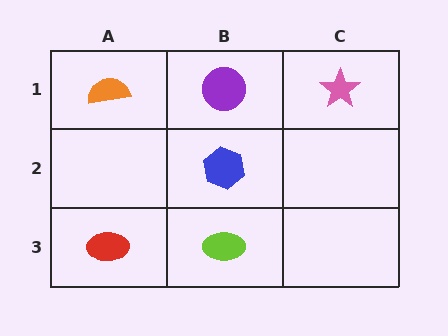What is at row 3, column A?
A red ellipse.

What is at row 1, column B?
A purple circle.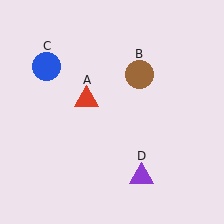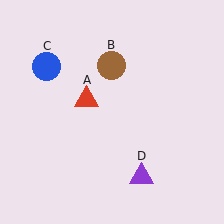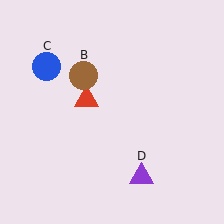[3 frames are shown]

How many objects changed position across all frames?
1 object changed position: brown circle (object B).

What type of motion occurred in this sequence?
The brown circle (object B) rotated counterclockwise around the center of the scene.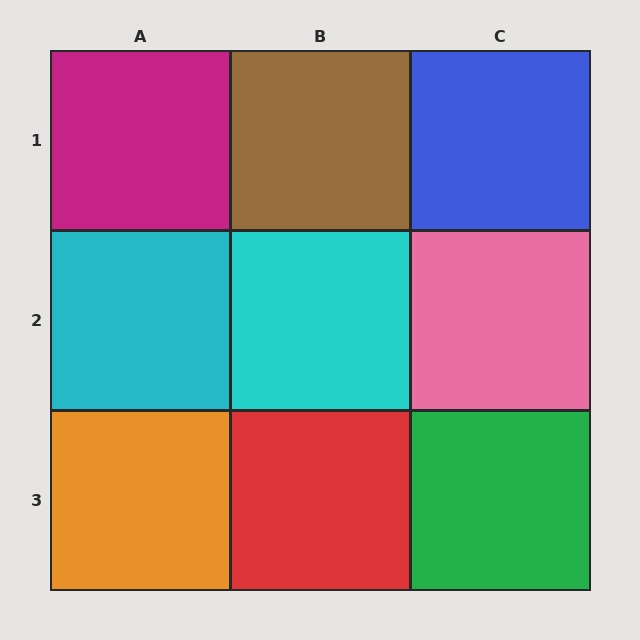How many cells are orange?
1 cell is orange.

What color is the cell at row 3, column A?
Orange.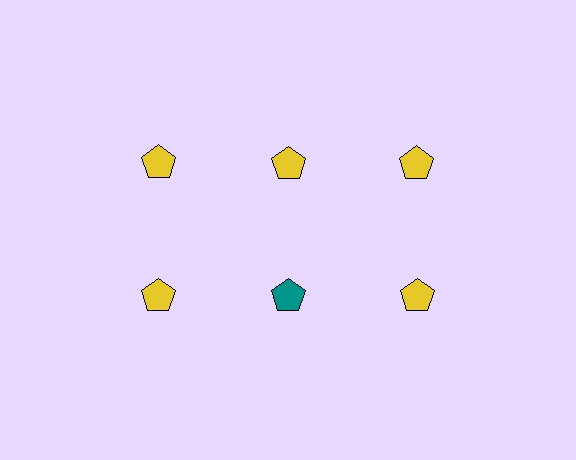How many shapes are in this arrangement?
There are 6 shapes arranged in a grid pattern.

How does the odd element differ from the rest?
It has a different color: teal instead of yellow.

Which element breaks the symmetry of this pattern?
The teal pentagon in the second row, second from left column breaks the symmetry. All other shapes are yellow pentagons.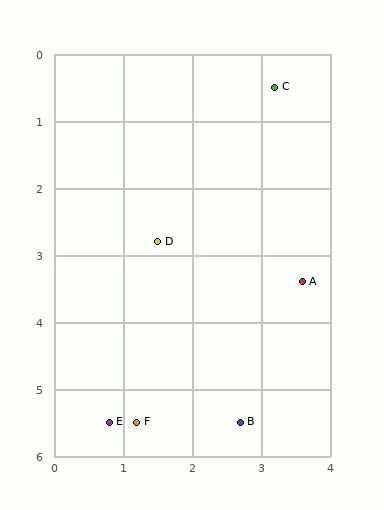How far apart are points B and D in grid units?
Points B and D are about 3.0 grid units apart.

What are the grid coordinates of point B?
Point B is at approximately (2.7, 5.5).